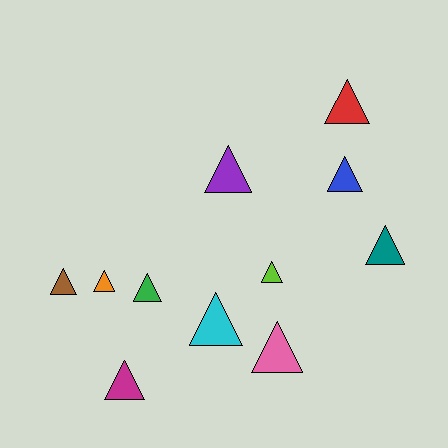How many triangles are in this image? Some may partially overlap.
There are 11 triangles.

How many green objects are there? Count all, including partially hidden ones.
There is 1 green object.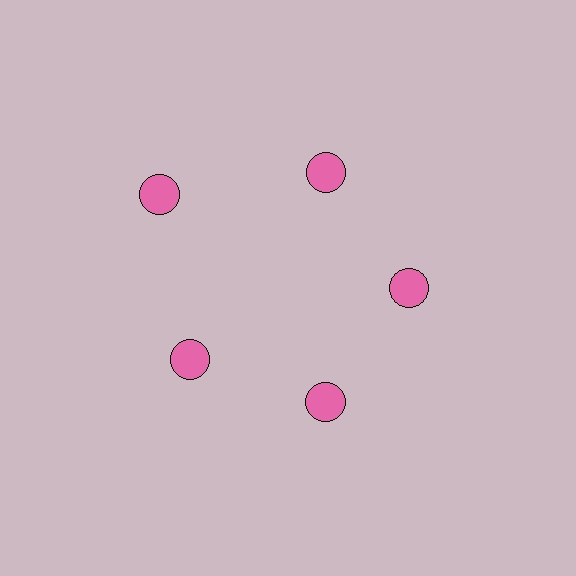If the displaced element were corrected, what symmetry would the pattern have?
It would have 5-fold rotational symmetry — the pattern would map onto itself every 72 degrees.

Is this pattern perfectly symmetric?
No. The 5 pink circles are arranged in a ring, but one element near the 10 o'clock position is pushed outward from the center, breaking the 5-fold rotational symmetry.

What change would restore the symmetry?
The symmetry would be restored by moving it inward, back onto the ring so that all 5 circles sit at equal angles and equal distance from the center.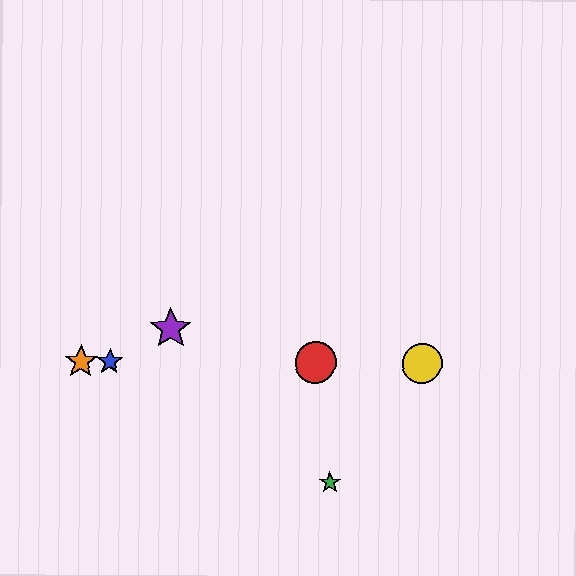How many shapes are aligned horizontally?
4 shapes (the red circle, the blue star, the yellow circle, the orange star) are aligned horizontally.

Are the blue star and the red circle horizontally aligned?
Yes, both are at y≈362.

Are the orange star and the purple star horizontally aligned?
No, the orange star is at y≈361 and the purple star is at y≈329.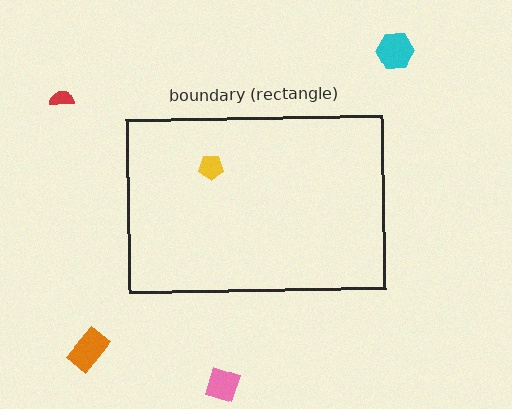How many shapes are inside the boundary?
1 inside, 4 outside.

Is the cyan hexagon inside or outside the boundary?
Outside.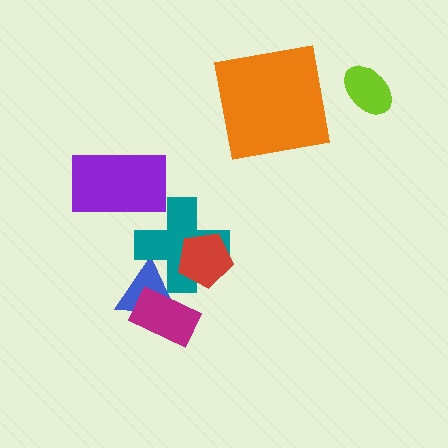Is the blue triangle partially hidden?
Yes, it is partially covered by another shape.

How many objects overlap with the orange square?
0 objects overlap with the orange square.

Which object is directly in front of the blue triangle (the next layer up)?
The magenta rectangle is directly in front of the blue triangle.